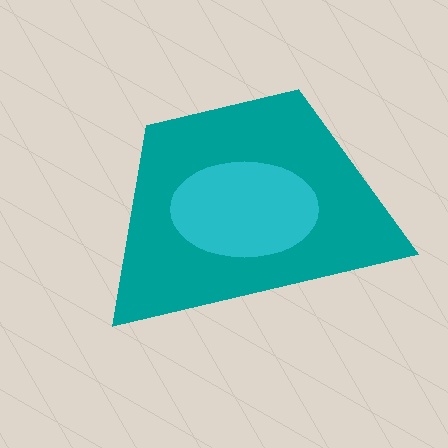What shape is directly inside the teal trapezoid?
The cyan ellipse.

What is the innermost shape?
The cyan ellipse.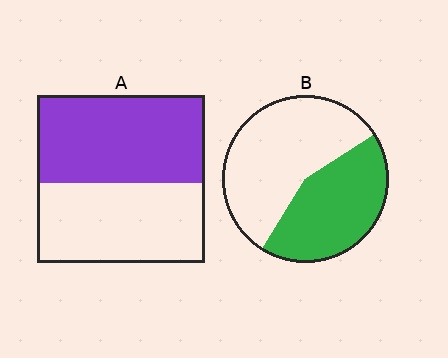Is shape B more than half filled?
No.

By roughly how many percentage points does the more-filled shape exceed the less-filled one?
By roughly 10 percentage points (A over B).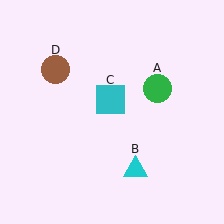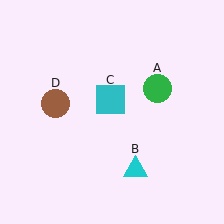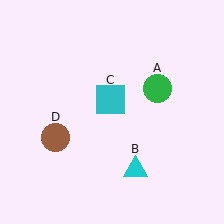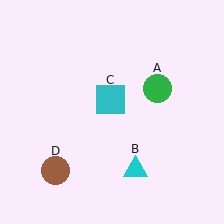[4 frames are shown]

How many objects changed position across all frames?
1 object changed position: brown circle (object D).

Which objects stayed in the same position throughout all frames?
Green circle (object A) and cyan triangle (object B) and cyan square (object C) remained stationary.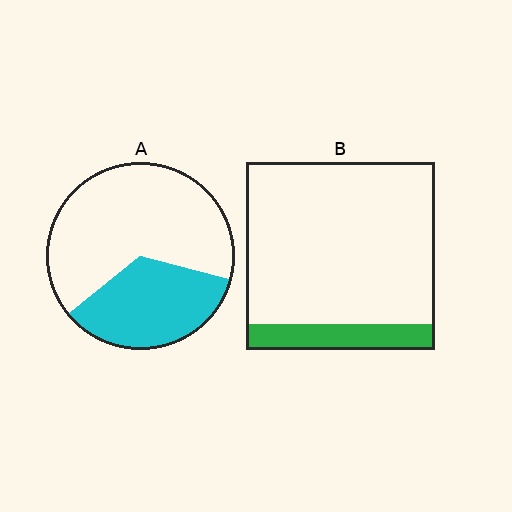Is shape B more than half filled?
No.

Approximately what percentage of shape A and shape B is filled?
A is approximately 35% and B is approximately 15%.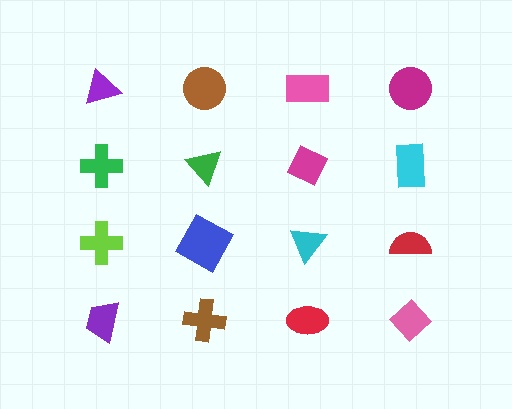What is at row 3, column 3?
A cyan triangle.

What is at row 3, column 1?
A lime cross.